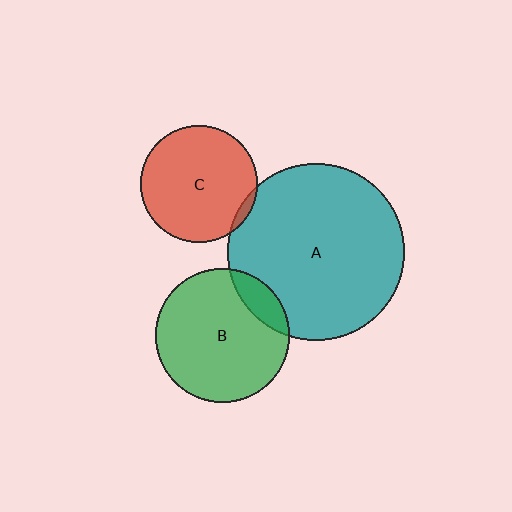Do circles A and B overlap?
Yes.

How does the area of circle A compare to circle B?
Approximately 1.7 times.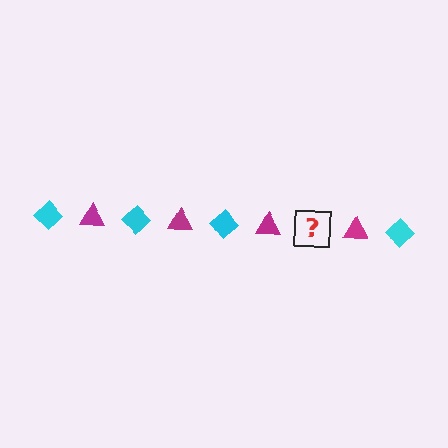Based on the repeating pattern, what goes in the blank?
The blank should be a cyan diamond.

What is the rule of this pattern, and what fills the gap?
The rule is that the pattern alternates between cyan diamond and magenta triangle. The gap should be filled with a cyan diamond.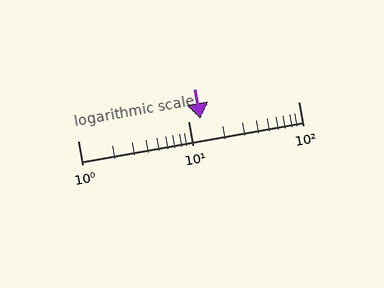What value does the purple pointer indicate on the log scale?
The pointer indicates approximately 13.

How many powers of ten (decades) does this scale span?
The scale spans 2 decades, from 1 to 100.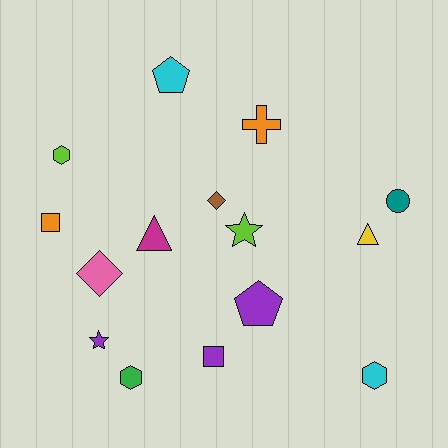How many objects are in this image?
There are 15 objects.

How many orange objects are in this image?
There are 2 orange objects.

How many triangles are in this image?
There are 2 triangles.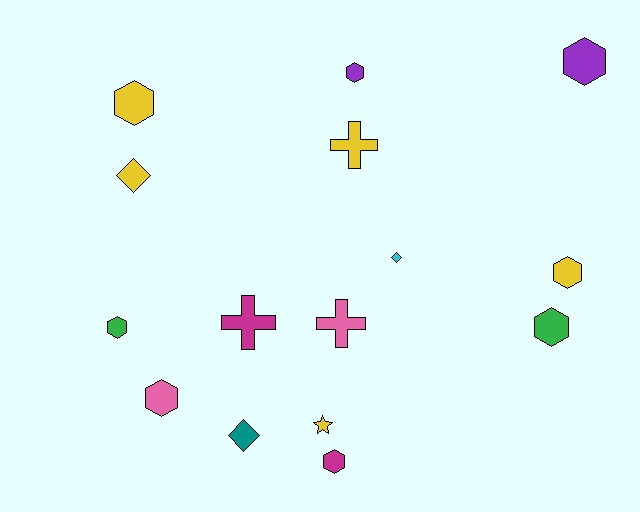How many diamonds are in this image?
There are 3 diamonds.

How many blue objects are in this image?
There are no blue objects.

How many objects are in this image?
There are 15 objects.